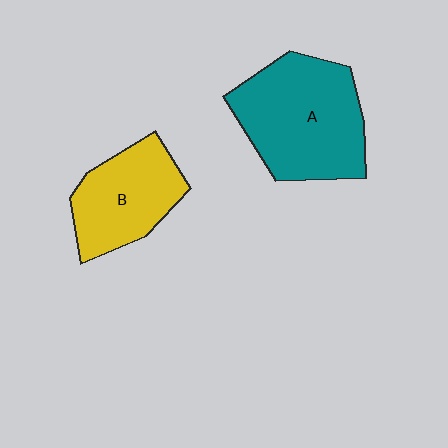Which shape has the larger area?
Shape A (teal).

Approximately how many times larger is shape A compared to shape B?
Approximately 1.5 times.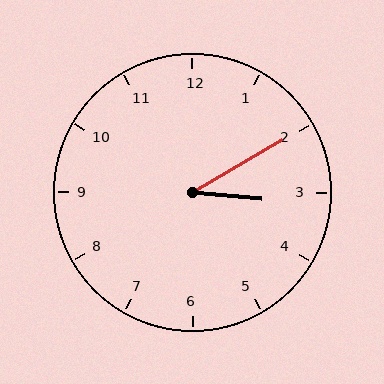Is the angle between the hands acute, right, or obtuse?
It is acute.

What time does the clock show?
3:10.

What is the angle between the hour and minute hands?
Approximately 35 degrees.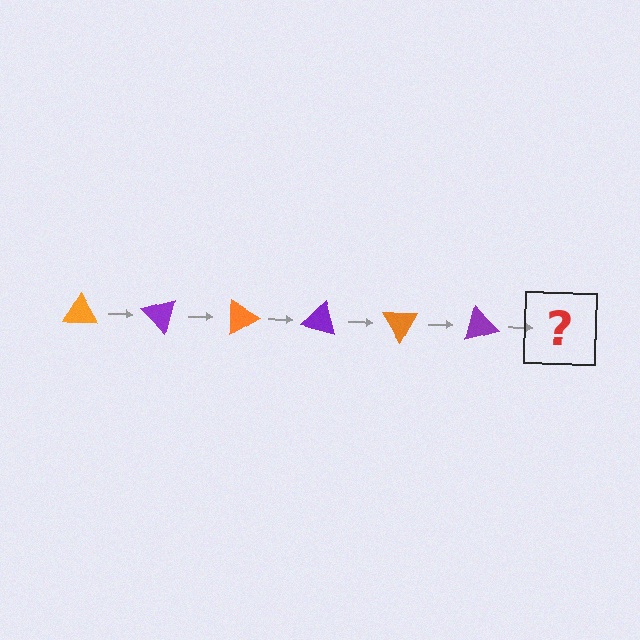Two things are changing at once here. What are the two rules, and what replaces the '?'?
The two rules are that it rotates 45 degrees each step and the color cycles through orange and purple. The '?' should be an orange triangle, rotated 270 degrees from the start.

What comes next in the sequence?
The next element should be an orange triangle, rotated 270 degrees from the start.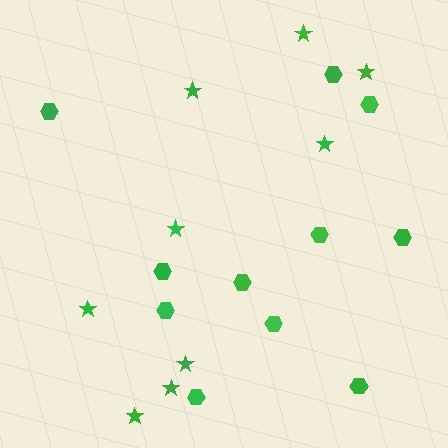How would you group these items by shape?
There are 2 groups: one group of hexagons (11) and one group of stars (9).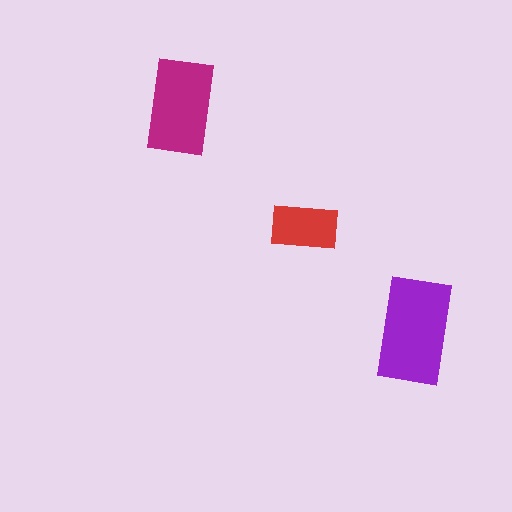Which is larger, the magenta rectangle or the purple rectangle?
The purple one.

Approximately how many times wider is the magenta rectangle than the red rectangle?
About 1.5 times wider.